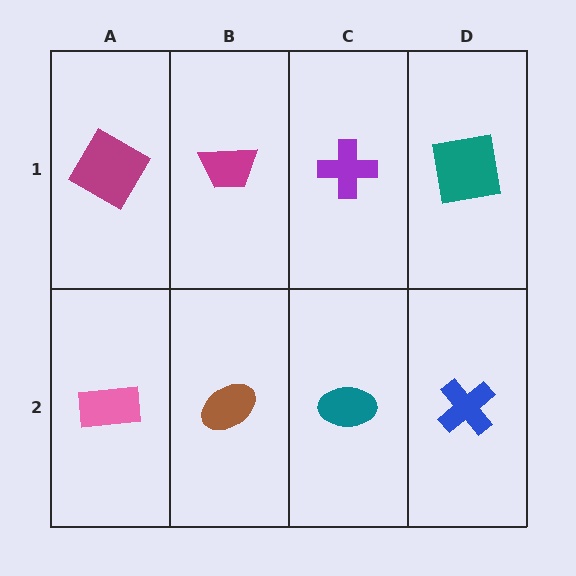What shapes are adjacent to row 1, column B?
A brown ellipse (row 2, column B), a magenta square (row 1, column A), a purple cross (row 1, column C).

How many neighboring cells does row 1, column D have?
2.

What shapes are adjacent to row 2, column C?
A purple cross (row 1, column C), a brown ellipse (row 2, column B), a blue cross (row 2, column D).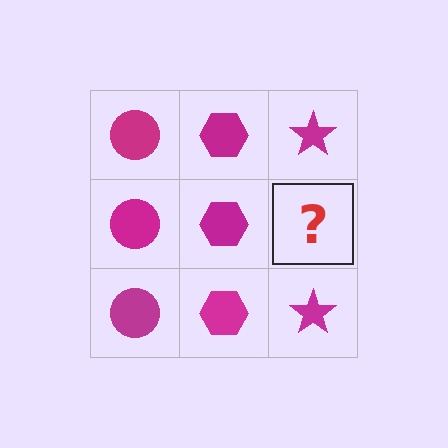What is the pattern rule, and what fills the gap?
The rule is that each column has a consistent shape. The gap should be filled with a magenta star.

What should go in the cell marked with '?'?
The missing cell should contain a magenta star.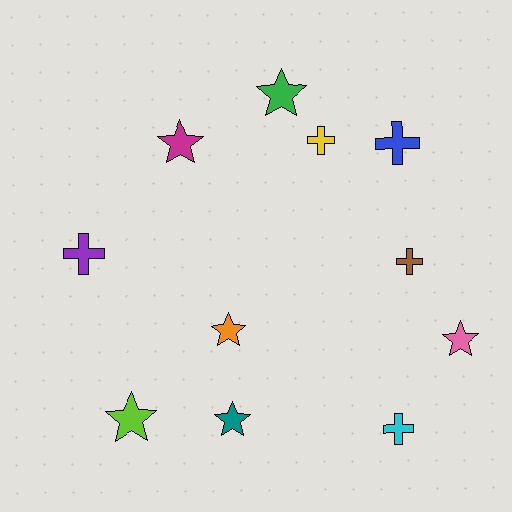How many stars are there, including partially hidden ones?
There are 6 stars.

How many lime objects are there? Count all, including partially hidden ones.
There is 1 lime object.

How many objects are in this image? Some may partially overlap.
There are 11 objects.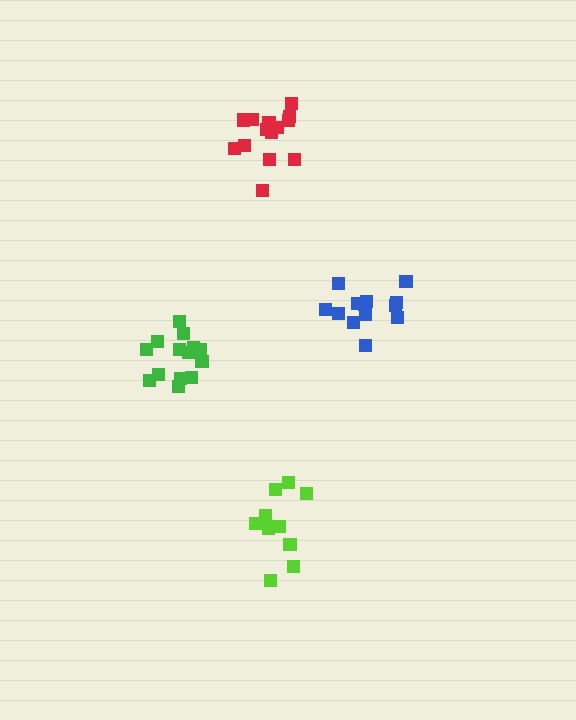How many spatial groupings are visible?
There are 4 spatial groupings.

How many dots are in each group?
Group 1: 15 dots, Group 2: 11 dots, Group 3: 14 dots, Group 4: 13 dots (53 total).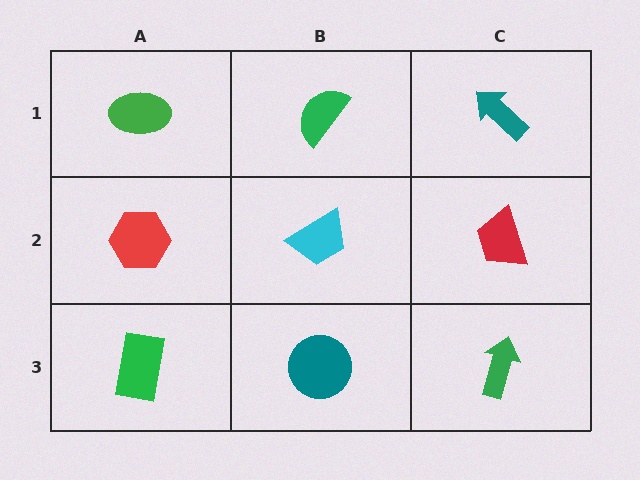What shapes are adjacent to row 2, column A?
A green ellipse (row 1, column A), a green rectangle (row 3, column A), a cyan trapezoid (row 2, column B).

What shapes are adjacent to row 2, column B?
A green semicircle (row 1, column B), a teal circle (row 3, column B), a red hexagon (row 2, column A), a red trapezoid (row 2, column C).